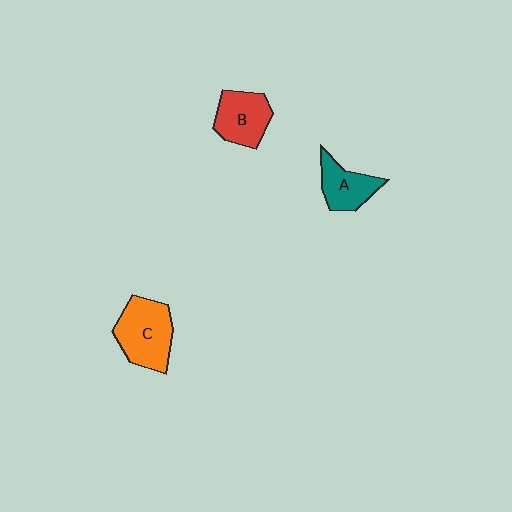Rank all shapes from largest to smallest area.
From largest to smallest: C (orange), B (red), A (teal).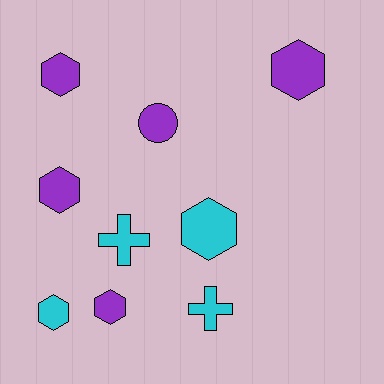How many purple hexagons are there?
There are 4 purple hexagons.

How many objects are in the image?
There are 9 objects.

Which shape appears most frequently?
Hexagon, with 6 objects.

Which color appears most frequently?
Purple, with 5 objects.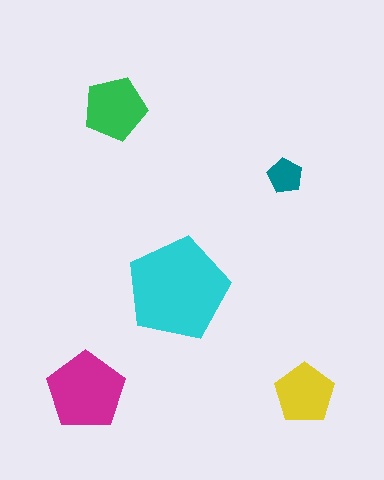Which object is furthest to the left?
The magenta pentagon is leftmost.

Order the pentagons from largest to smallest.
the cyan one, the magenta one, the green one, the yellow one, the teal one.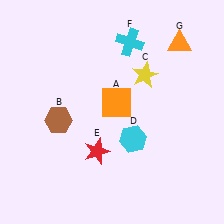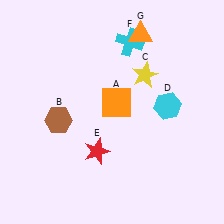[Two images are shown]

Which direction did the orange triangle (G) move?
The orange triangle (G) moved left.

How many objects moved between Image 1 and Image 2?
2 objects moved between the two images.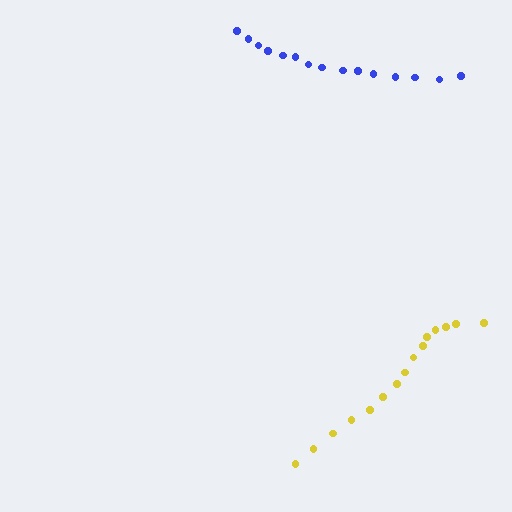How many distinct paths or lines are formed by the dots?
There are 2 distinct paths.